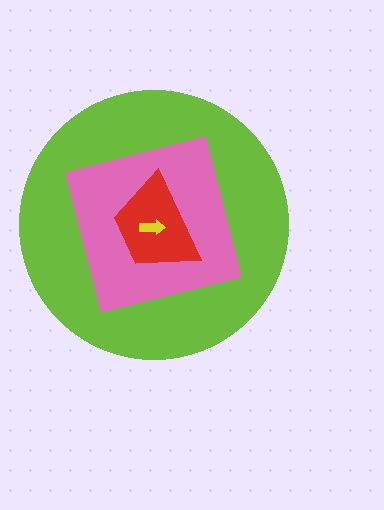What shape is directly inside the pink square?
The red trapezoid.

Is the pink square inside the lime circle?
Yes.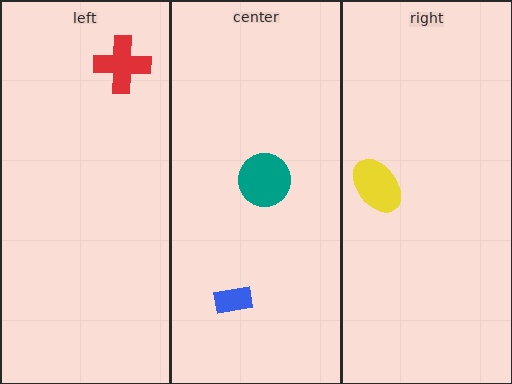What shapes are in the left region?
The red cross.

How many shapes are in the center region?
2.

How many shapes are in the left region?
1.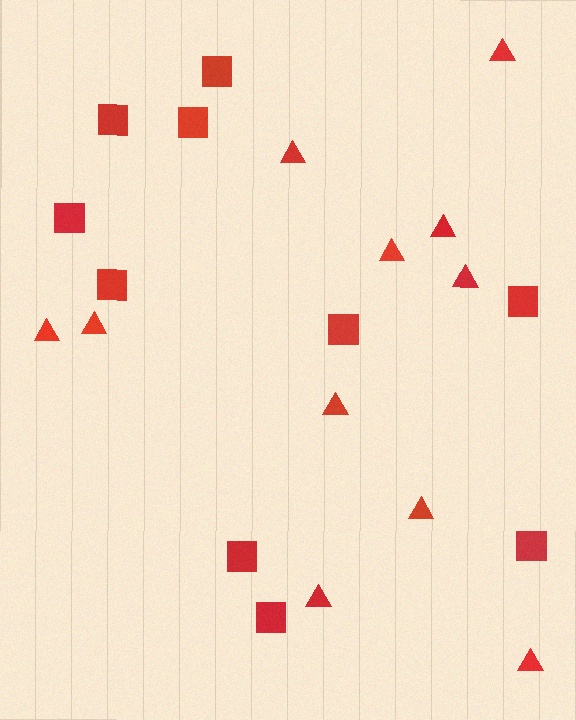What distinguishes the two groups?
There are 2 groups: one group of triangles (11) and one group of squares (10).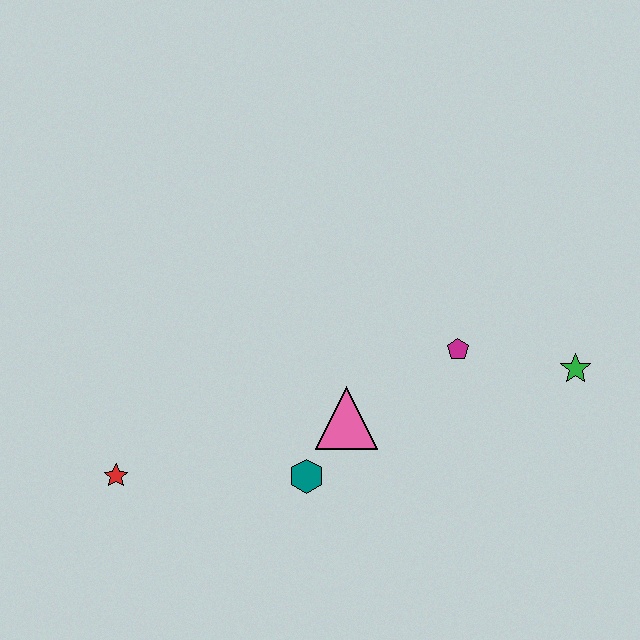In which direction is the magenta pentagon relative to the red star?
The magenta pentagon is to the right of the red star.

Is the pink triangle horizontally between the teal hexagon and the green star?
Yes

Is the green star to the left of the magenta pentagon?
No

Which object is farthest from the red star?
The green star is farthest from the red star.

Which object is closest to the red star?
The teal hexagon is closest to the red star.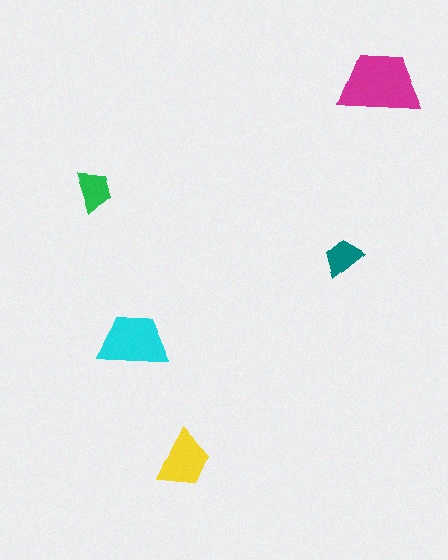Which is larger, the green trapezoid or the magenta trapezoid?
The magenta one.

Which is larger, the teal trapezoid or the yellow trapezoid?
The yellow one.